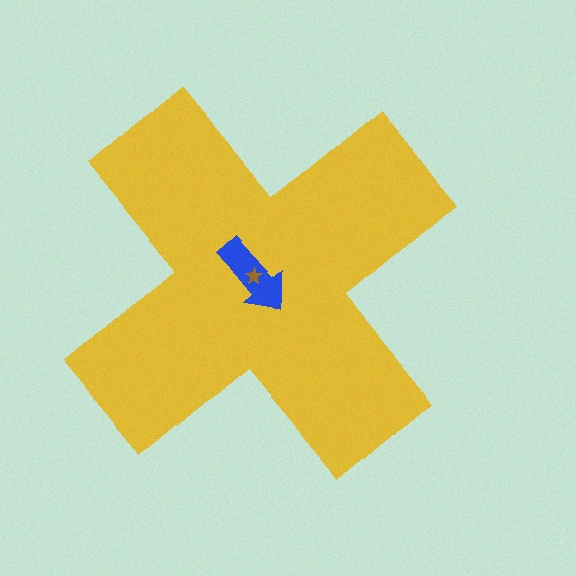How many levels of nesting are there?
3.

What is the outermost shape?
The yellow cross.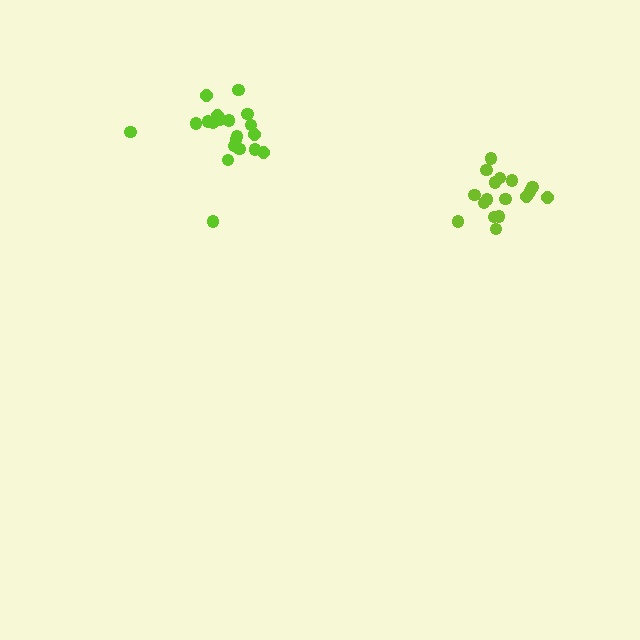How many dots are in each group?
Group 1: 20 dots, Group 2: 17 dots (37 total).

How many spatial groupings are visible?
There are 2 spatial groupings.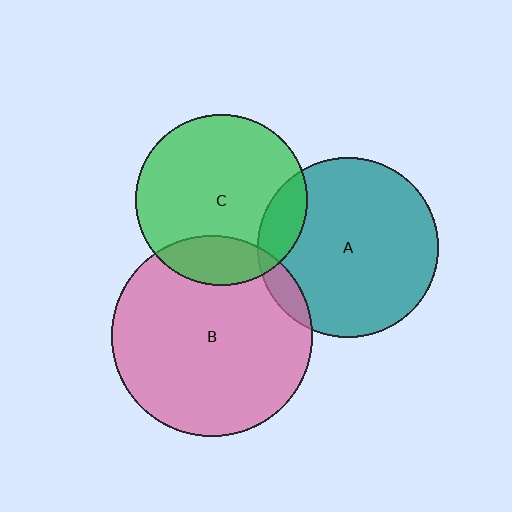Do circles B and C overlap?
Yes.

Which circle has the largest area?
Circle B (pink).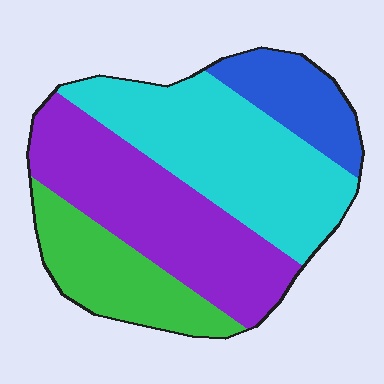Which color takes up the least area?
Blue, at roughly 15%.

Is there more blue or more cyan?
Cyan.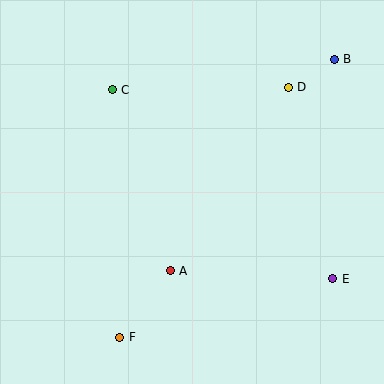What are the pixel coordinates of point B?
Point B is at (334, 59).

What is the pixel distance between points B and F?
The distance between B and F is 351 pixels.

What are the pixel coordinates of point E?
Point E is at (333, 279).